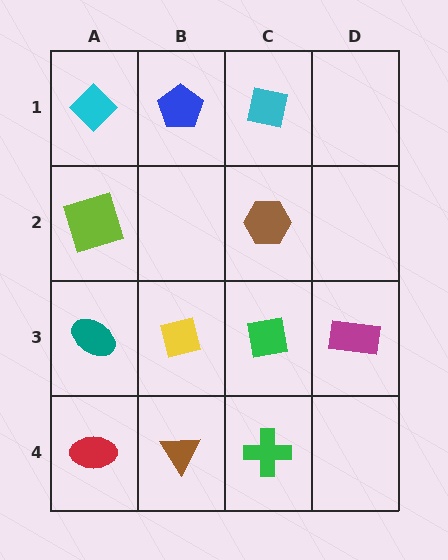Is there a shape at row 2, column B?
No, that cell is empty.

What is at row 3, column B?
A yellow square.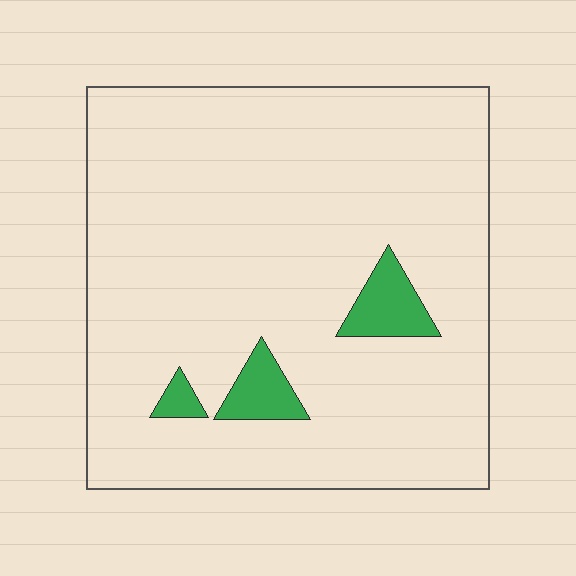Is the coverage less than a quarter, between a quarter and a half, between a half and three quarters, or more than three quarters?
Less than a quarter.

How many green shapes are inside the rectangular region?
3.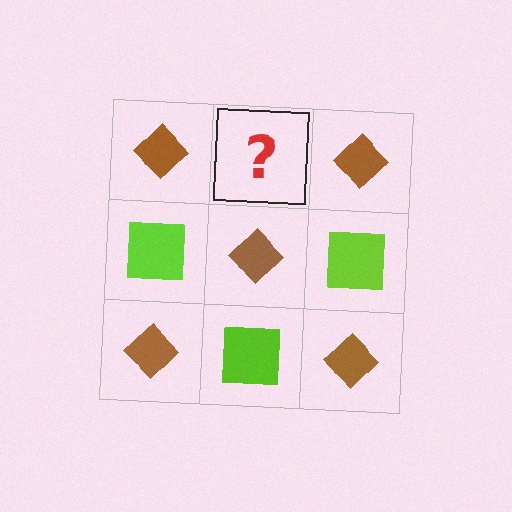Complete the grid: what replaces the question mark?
The question mark should be replaced with a lime square.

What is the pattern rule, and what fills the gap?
The rule is that it alternates brown diamond and lime square in a checkerboard pattern. The gap should be filled with a lime square.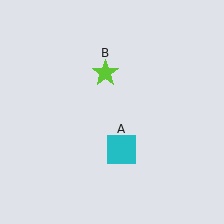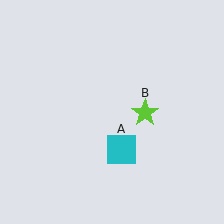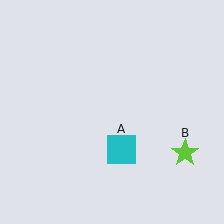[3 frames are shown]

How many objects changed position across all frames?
1 object changed position: lime star (object B).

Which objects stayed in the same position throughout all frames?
Cyan square (object A) remained stationary.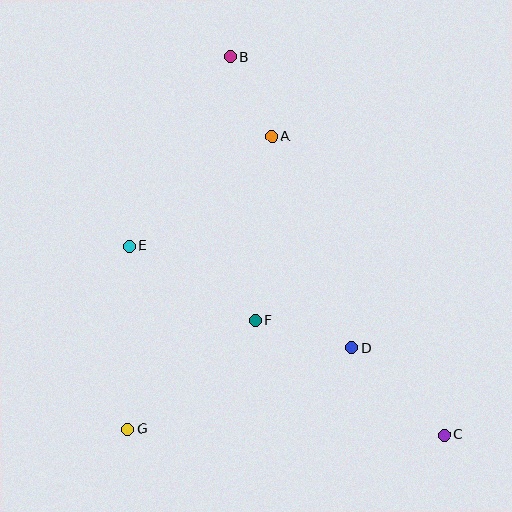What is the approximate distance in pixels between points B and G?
The distance between B and G is approximately 386 pixels.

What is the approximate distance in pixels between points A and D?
The distance between A and D is approximately 226 pixels.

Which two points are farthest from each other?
Points B and C are farthest from each other.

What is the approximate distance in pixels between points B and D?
The distance between B and D is approximately 315 pixels.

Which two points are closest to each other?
Points A and B are closest to each other.